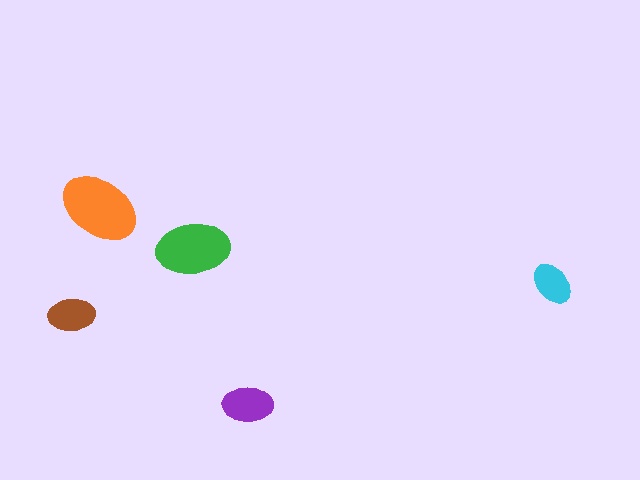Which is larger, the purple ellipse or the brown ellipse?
The purple one.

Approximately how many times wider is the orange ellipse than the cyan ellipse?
About 2 times wider.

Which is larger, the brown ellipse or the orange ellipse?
The orange one.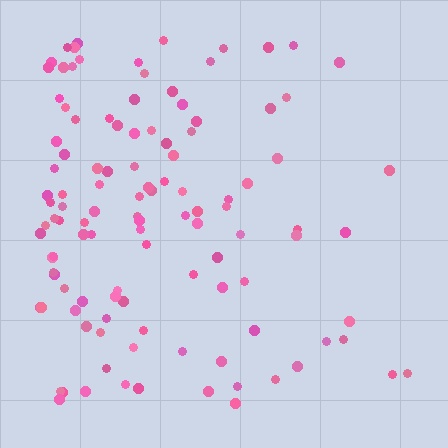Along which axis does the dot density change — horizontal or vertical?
Horizontal.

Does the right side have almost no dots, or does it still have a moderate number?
Still a moderate number, just noticeably fewer than the left.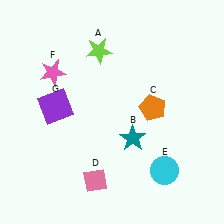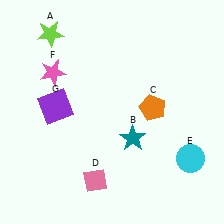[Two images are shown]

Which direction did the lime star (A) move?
The lime star (A) moved left.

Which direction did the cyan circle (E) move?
The cyan circle (E) moved right.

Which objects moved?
The objects that moved are: the lime star (A), the cyan circle (E).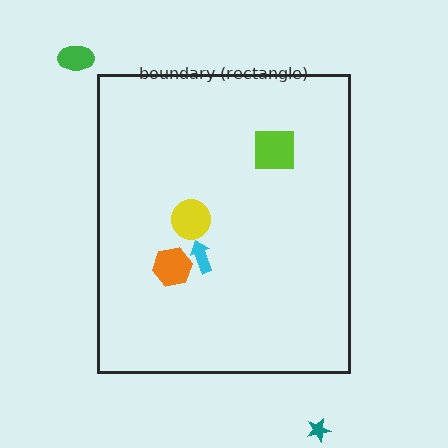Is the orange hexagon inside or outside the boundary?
Inside.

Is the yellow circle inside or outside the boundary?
Inside.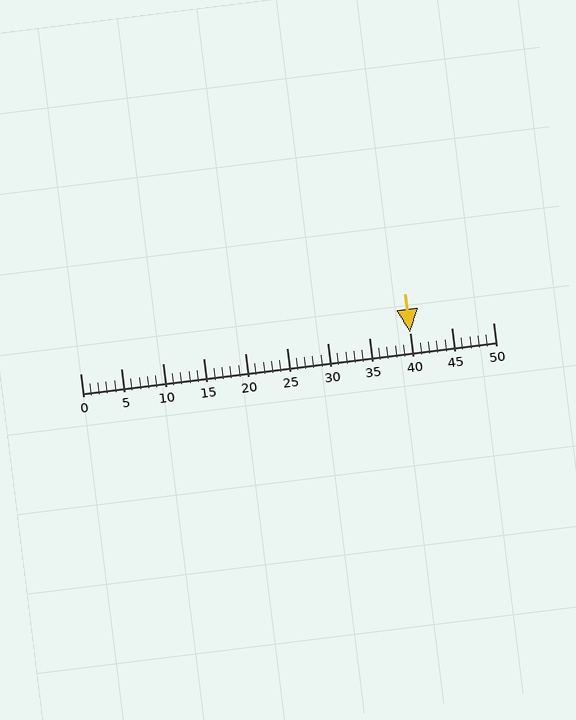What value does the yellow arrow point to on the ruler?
The yellow arrow points to approximately 40.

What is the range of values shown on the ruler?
The ruler shows values from 0 to 50.